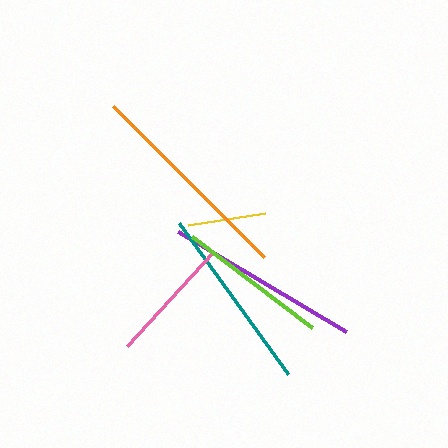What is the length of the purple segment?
The purple segment is approximately 196 pixels long.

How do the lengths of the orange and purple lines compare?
The orange and purple lines are approximately the same length.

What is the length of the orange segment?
The orange segment is approximately 213 pixels long.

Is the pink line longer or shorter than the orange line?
The orange line is longer than the pink line.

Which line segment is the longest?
The orange line is the longest at approximately 213 pixels.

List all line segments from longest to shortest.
From longest to shortest: orange, purple, teal, lime, pink, yellow.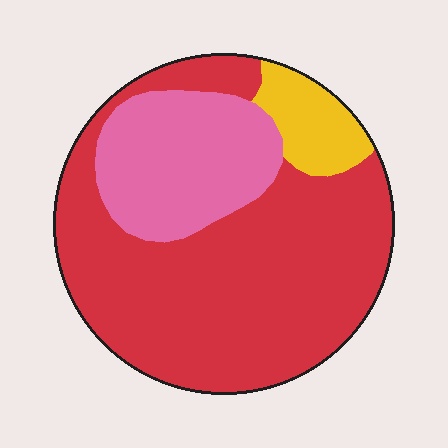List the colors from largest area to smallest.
From largest to smallest: red, pink, yellow.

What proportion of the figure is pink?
Pink covers around 25% of the figure.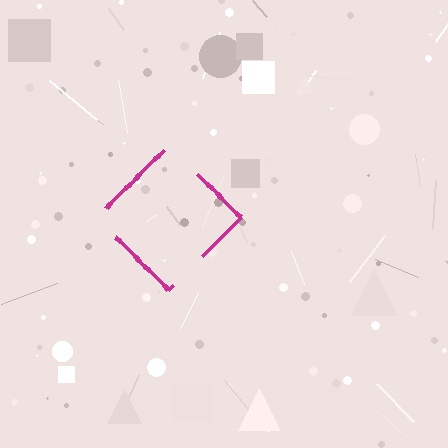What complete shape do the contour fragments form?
The contour fragments form a diamond.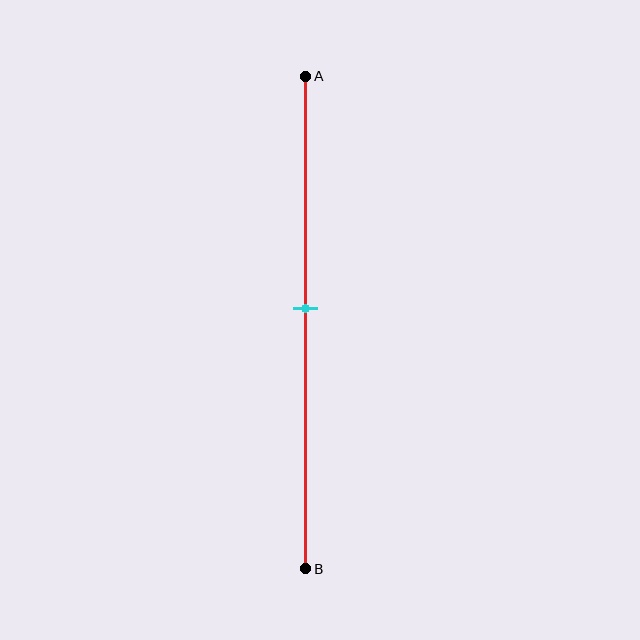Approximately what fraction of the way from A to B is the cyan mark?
The cyan mark is approximately 45% of the way from A to B.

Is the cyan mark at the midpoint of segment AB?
Yes, the mark is approximately at the midpoint.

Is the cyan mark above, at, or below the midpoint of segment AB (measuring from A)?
The cyan mark is approximately at the midpoint of segment AB.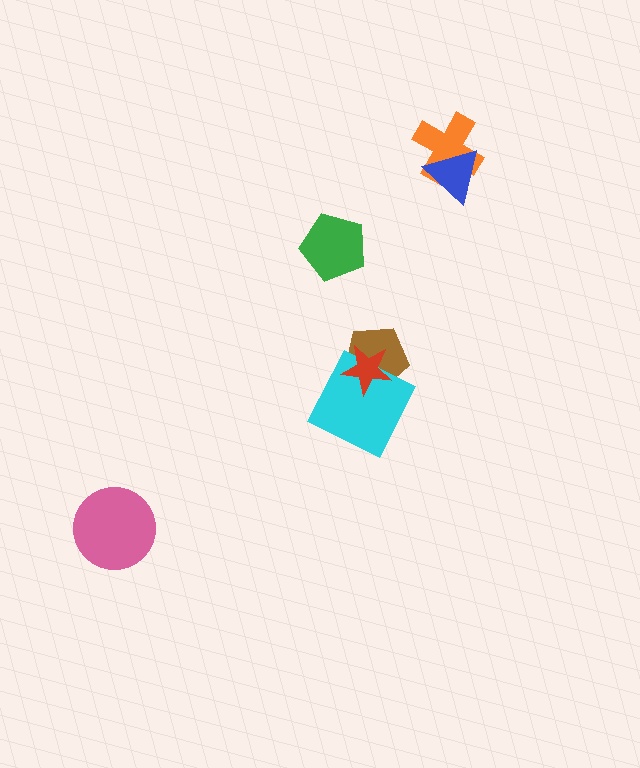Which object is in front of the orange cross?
The blue triangle is in front of the orange cross.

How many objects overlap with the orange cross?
1 object overlaps with the orange cross.